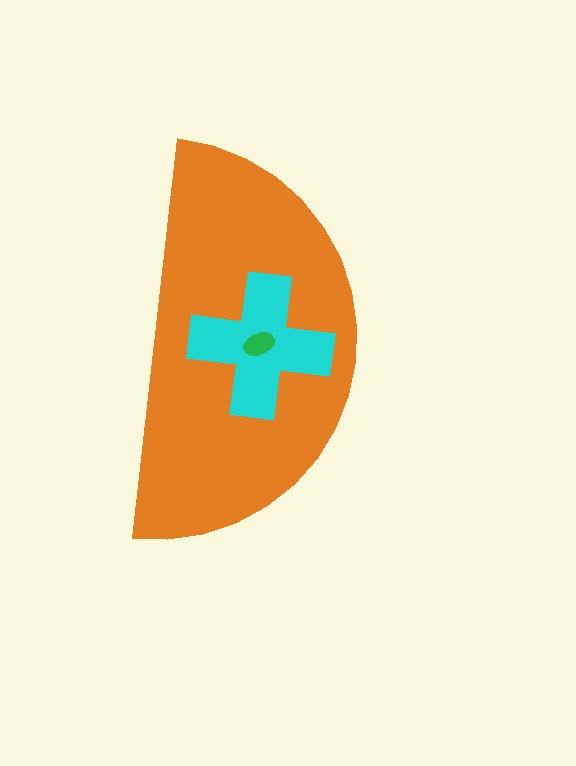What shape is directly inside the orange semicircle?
The cyan cross.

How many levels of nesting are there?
3.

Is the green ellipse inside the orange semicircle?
Yes.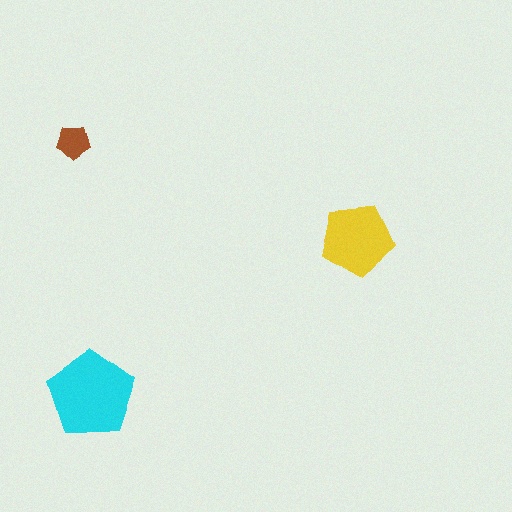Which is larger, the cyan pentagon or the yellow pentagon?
The cyan one.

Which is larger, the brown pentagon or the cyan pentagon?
The cyan one.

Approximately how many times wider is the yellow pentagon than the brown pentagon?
About 2 times wider.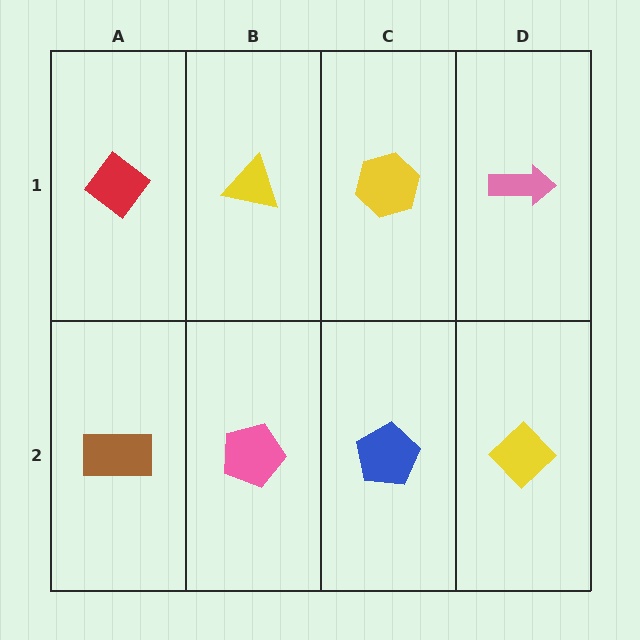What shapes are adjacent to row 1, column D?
A yellow diamond (row 2, column D), a yellow hexagon (row 1, column C).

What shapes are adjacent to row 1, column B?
A pink pentagon (row 2, column B), a red diamond (row 1, column A), a yellow hexagon (row 1, column C).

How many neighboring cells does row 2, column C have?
3.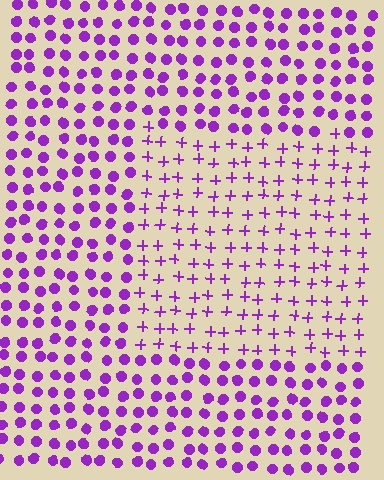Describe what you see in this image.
The image is filled with small purple elements arranged in a uniform grid. A rectangle-shaped region contains plus signs, while the surrounding area contains circles. The boundary is defined purely by the change in element shape.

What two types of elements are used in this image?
The image uses plus signs inside the rectangle region and circles outside it.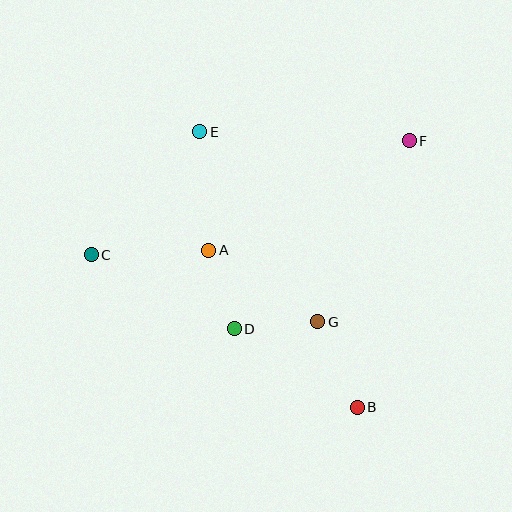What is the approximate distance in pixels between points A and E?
The distance between A and E is approximately 119 pixels.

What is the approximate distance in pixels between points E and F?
The distance between E and F is approximately 210 pixels.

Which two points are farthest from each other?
Points C and F are farthest from each other.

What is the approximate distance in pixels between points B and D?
The distance between B and D is approximately 146 pixels.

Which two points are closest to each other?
Points A and D are closest to each other.